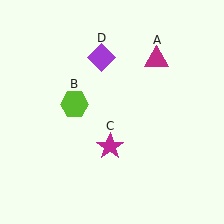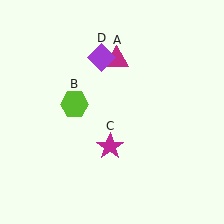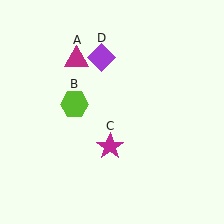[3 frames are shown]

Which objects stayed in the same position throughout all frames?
Lime hexagon (object B) and magenta star (object C) and purple diamond (object D) remained stationary.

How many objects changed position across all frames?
1 object changed position: magenta triangle (object A).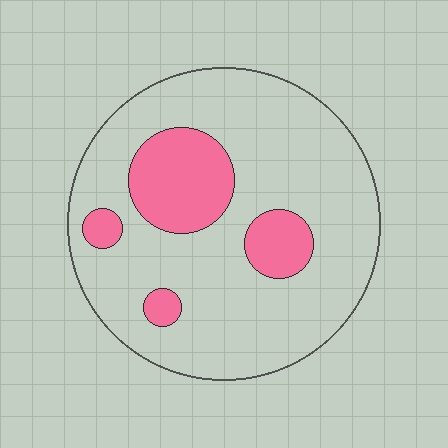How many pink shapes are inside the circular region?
4.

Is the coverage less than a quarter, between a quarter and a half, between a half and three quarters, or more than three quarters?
Less than a quarter.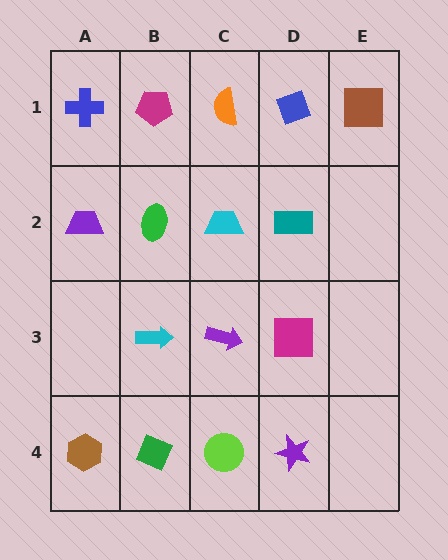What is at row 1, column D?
A blue diamond.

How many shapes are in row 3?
3 shapes.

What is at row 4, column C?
A lime circle.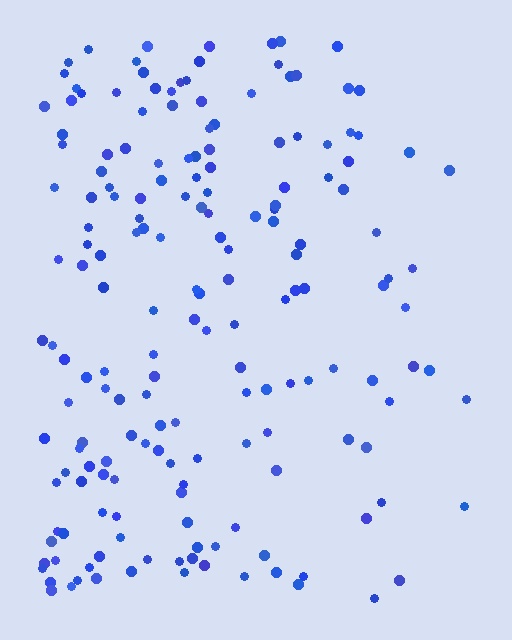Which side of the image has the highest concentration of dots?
The left.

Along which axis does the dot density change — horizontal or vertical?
Horizontal.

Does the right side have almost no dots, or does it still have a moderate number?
Still a moderate number, just noticeably fewer than the left.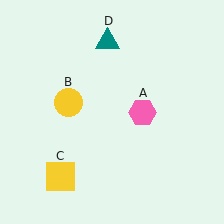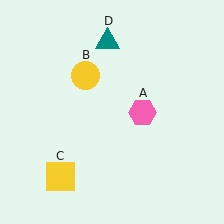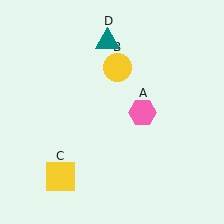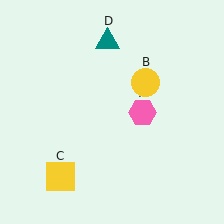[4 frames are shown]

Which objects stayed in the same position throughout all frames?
Pink hexagon (object A) and yellow square (object C) and teal triangle (object D) remained stationary.